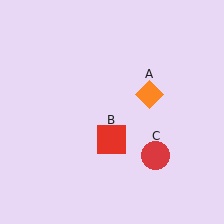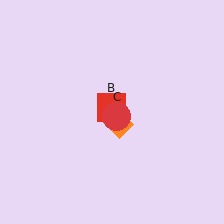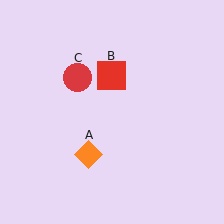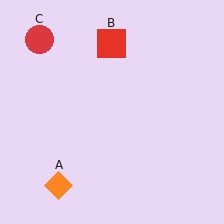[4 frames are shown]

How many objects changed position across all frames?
3 objects changed position: orange diamond (object A), red square (object B), red circle (object C).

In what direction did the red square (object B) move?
The red square (object B) moved up.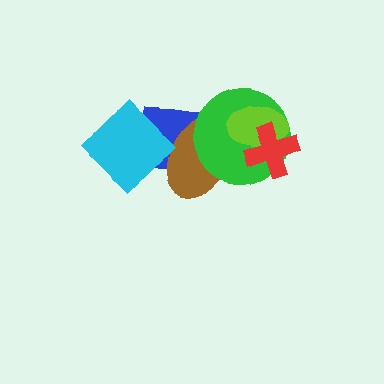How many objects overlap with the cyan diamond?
2 objects overlap with the cyan diamond.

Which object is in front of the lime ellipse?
The red cross is in front of the lime ellipse.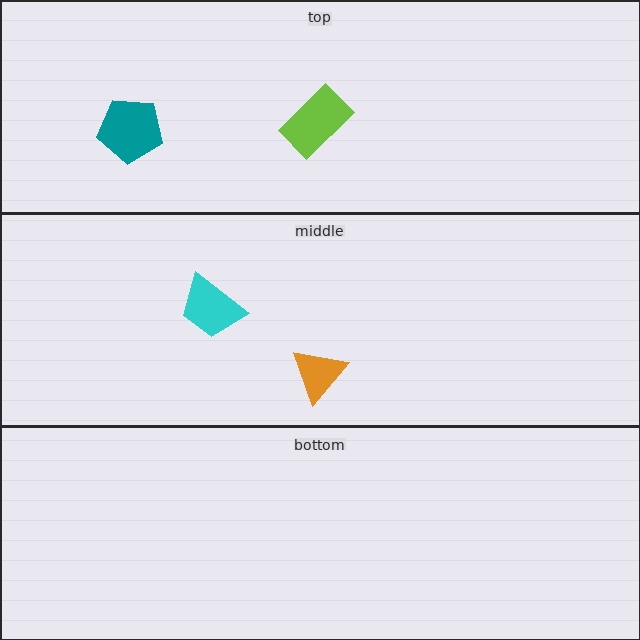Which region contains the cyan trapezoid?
The middle region.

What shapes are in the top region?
The lime rectangle, the teal pentagon.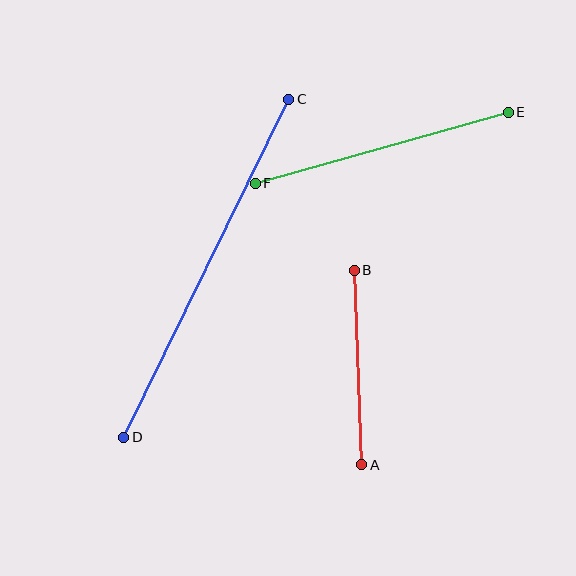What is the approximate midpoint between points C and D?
The midpoint is at approximately (206, 268) pixels.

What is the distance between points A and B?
The distance is approximately 195 pixels.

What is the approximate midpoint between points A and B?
The midpoint is at approximately (358, 368) pixels.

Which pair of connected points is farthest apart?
Points C and D are farthest apart.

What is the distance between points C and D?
The distance is approximately 376 pixels.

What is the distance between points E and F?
The distance is approximately 263 pixels.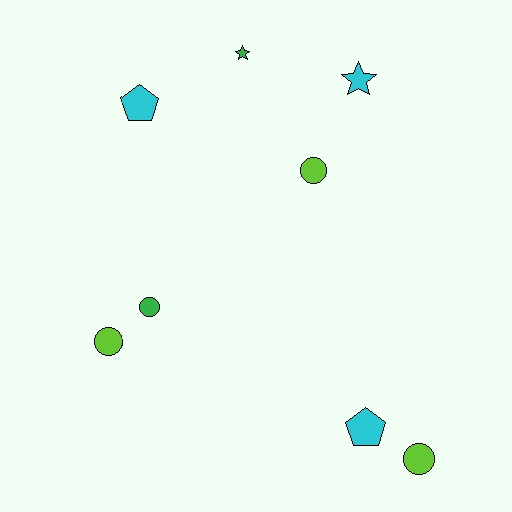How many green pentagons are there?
There are no green pentagons.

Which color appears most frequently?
Cyan, with 3 objects.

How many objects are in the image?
There are 8 objects.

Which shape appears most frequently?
Circle, with 4 objects.